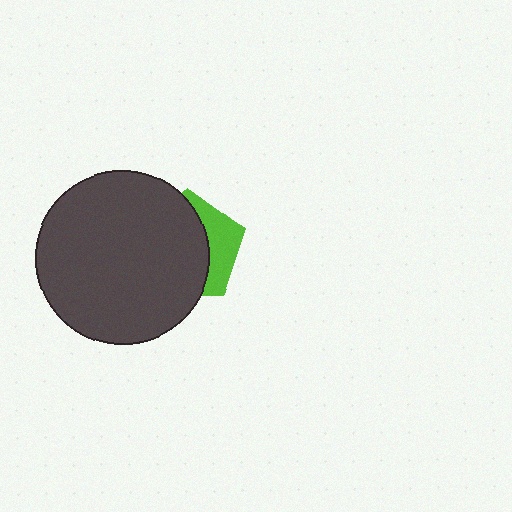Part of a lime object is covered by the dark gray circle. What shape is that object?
It is a pentagon.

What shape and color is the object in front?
The object in front is a dark gray circle.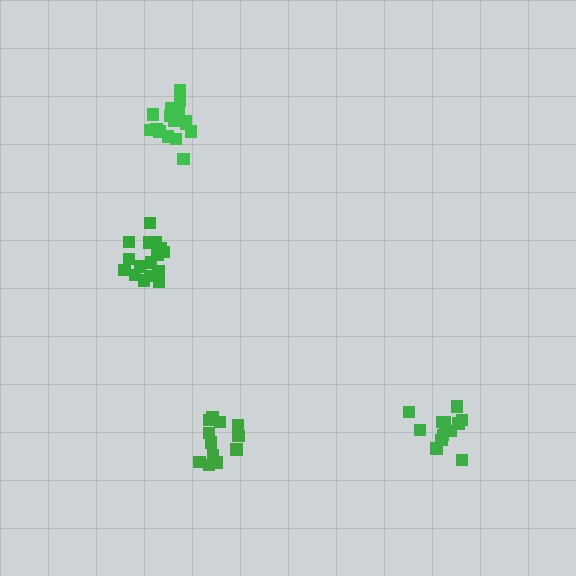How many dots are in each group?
Group 1: 16 dots, Group 2: 12 dots, Group 3: 12 dots, Group 4: 16 dots (56 total).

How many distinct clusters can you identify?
There are 4 distinct clusters.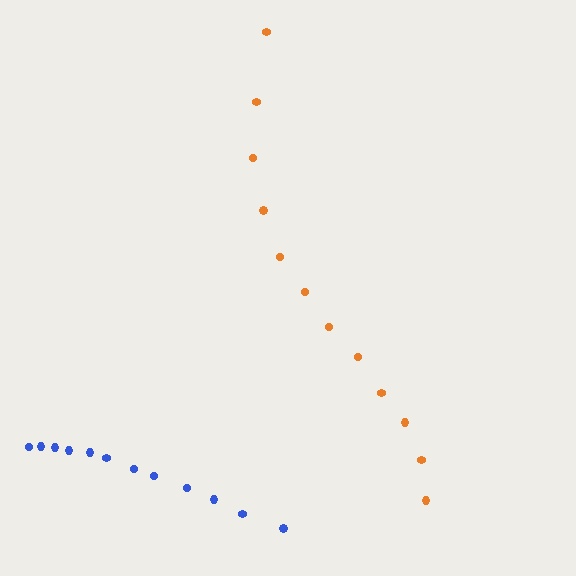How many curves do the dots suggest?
There are 2 distinct paths.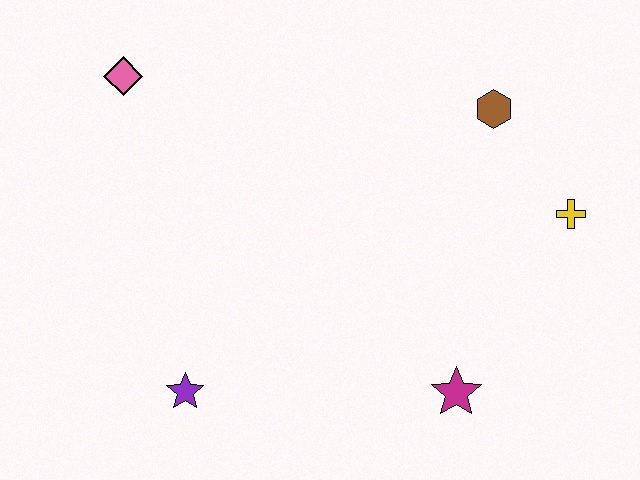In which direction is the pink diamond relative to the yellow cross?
The pink diamond is to the left of the yellow cross.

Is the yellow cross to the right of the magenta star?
Yes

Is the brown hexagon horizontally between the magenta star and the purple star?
No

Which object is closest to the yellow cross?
The brown hexagon is closest to the yellow cross.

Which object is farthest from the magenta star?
The pink diamond is farthest from the magenta star.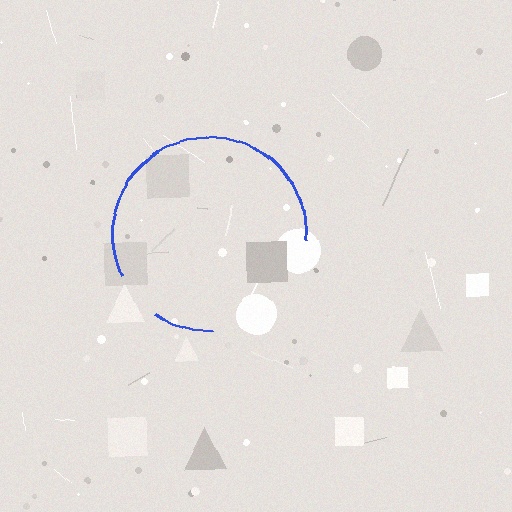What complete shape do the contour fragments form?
The contour fragments form a circle.